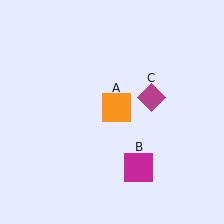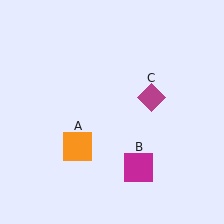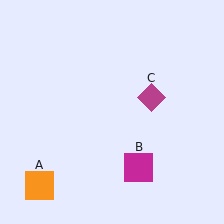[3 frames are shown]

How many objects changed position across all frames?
1 object changed position: orange square (object A).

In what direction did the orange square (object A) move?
The orange square (object A) moved down and to the left.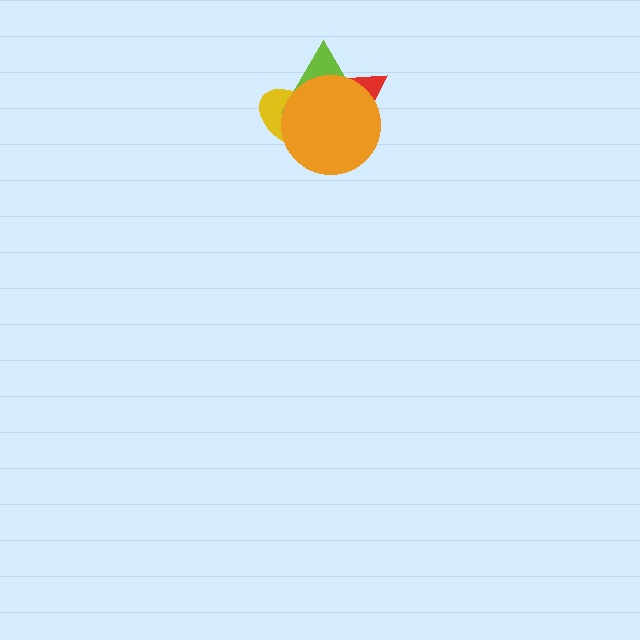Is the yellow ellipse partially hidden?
Yes, it is partially covered by another shape.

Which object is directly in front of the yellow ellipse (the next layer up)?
The lime triangle is directly in front of the yellow ellipse.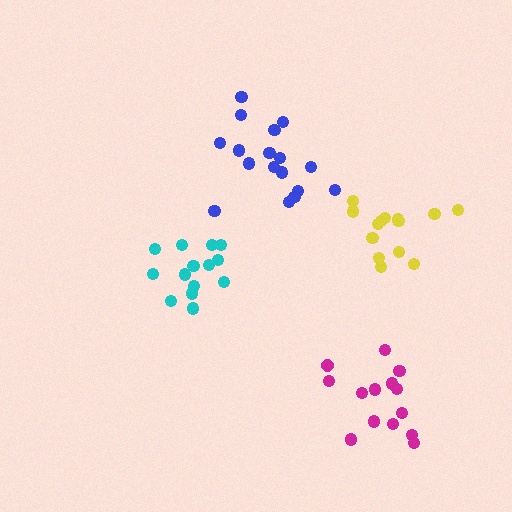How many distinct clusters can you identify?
There are 4 distinct clusters.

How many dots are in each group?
Group 1: 14 dots, Group 2: 14 dots, Group 3: 17 dots, Group 4: 14 dots (59 total).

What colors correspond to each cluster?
The clusters are colored: yellow, cyan, blue, magenta.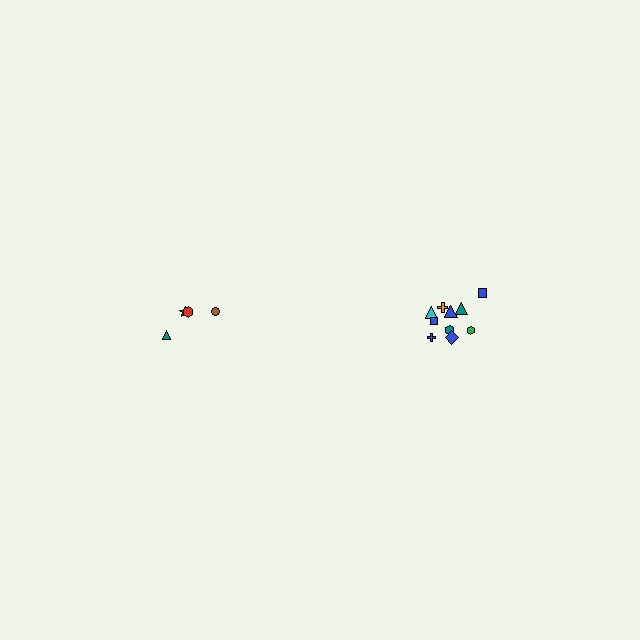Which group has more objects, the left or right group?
The right group.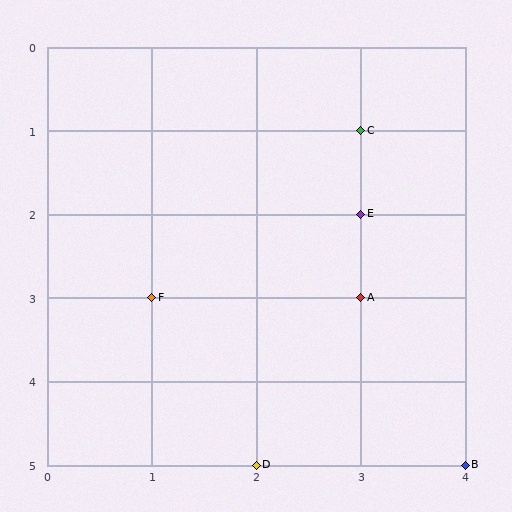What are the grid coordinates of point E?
Point E is at grid coordinates (3, 2).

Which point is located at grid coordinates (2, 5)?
Point D is at (2, 5).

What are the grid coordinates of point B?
Point B is at grid coordinates (4, 5).